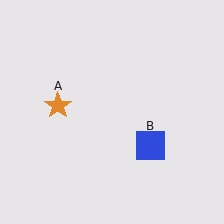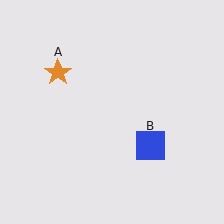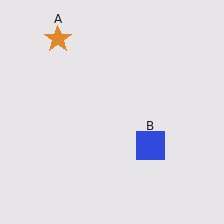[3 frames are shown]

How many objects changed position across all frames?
1 object changed position: orange star (object A).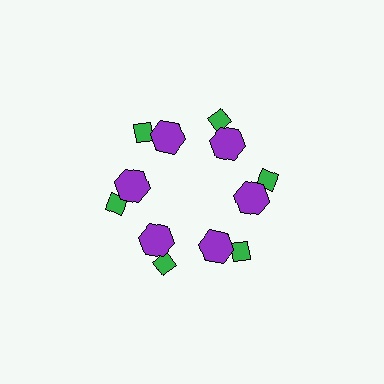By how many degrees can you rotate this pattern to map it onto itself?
The pattern maps onto itself every 60 degrees of rotation.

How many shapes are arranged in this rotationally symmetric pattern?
There are 12 shapes, arranged in 6 groups of 2.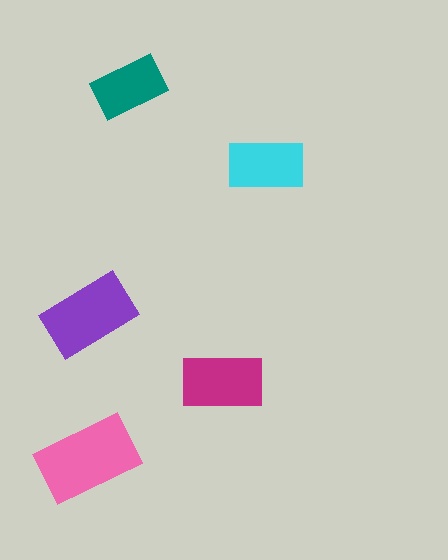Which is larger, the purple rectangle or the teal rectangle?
The purple one.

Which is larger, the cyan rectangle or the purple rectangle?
The purple one.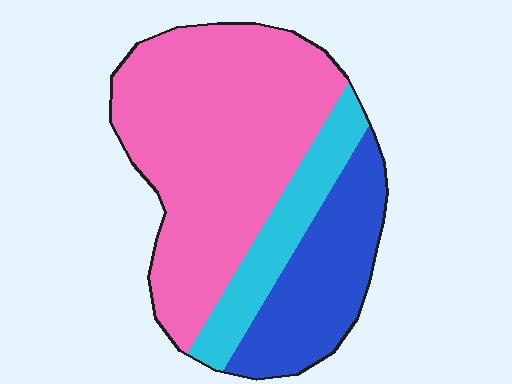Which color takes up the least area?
Cyan, at roughly 15%.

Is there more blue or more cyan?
Blue.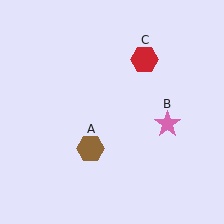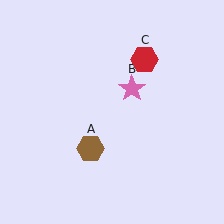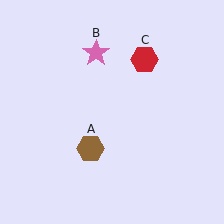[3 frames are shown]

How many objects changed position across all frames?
1 object changed position: pink star (object B).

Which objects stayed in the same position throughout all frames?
Brown hexagon (object A) and red hexagon (object C) remained stationary.